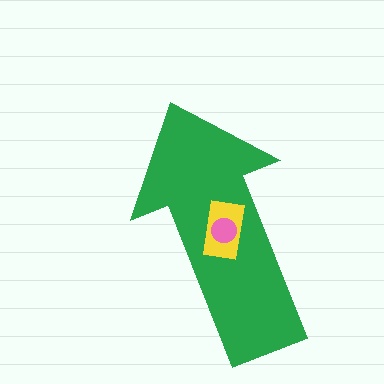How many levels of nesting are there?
3.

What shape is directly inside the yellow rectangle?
The pink circle.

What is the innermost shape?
The pink circle.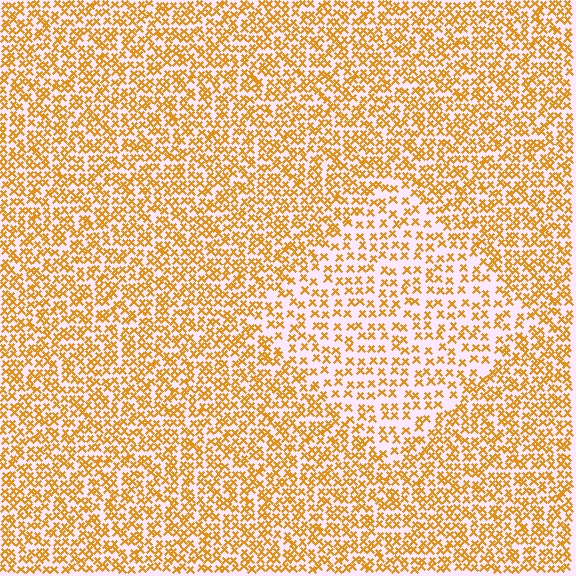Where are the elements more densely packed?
The elements are more densely packed outside the diamond boundary.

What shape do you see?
I see a diamond.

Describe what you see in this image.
The image contains small orange elements arranged at two different densities. A diamond-shaped region is visible where the elements are less densely packed than the surrounding area.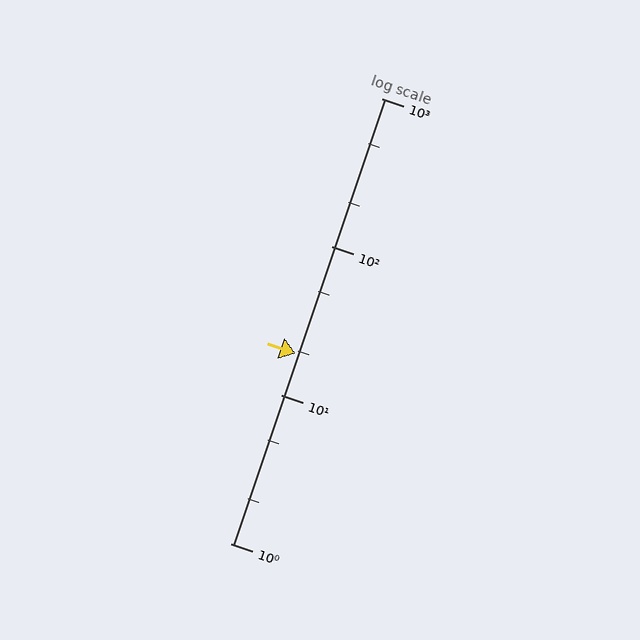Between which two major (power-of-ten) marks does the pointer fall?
The pointer is between 10 and 100.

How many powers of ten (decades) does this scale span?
The scale spans 3 decades, from 1 to 1000.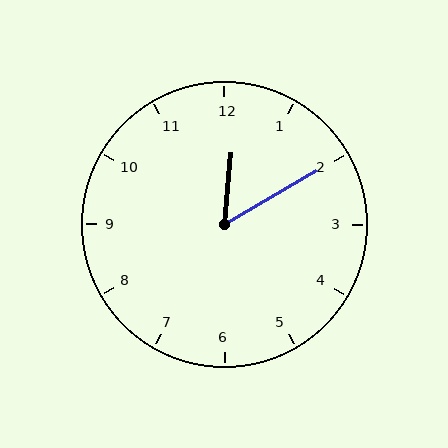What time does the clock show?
12:10.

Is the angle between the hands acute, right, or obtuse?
It is acute.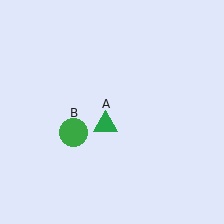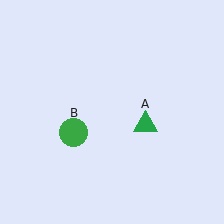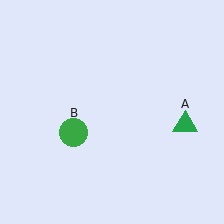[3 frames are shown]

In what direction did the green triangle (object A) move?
The green triangle (object A) moved right.